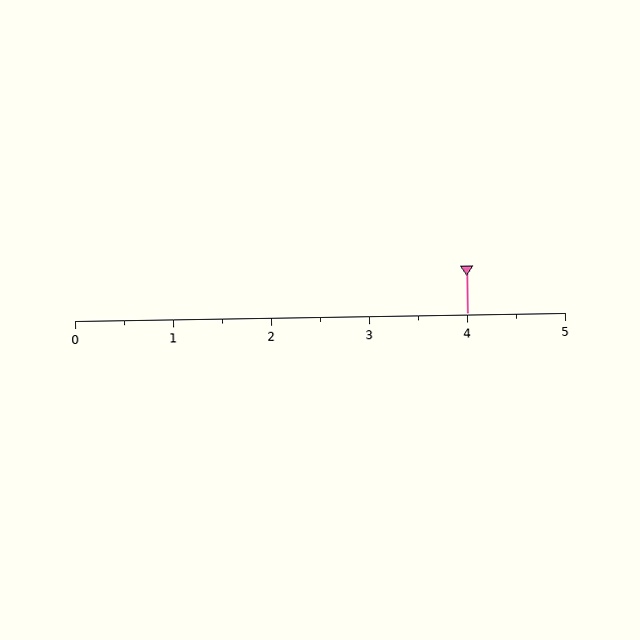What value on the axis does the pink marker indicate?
The marker indicates approximately 4.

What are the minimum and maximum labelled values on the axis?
The axis runs from 0 to 5.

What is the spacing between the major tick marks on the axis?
The major ticks are spaced 1 apart.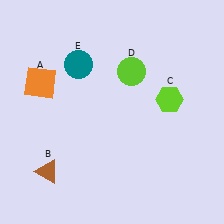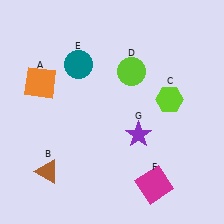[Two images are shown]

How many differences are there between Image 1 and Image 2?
There are 2 differences between the two images.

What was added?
A magenta square (F), a purple star (G) were added in Image 2.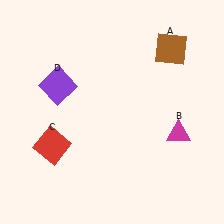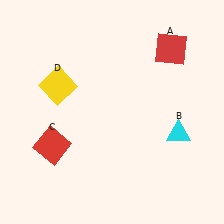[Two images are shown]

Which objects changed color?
A changed from brown to red. B changed from magenta to cyan. D changed from purple to yellow.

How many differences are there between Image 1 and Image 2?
There are 3 differences between the two images.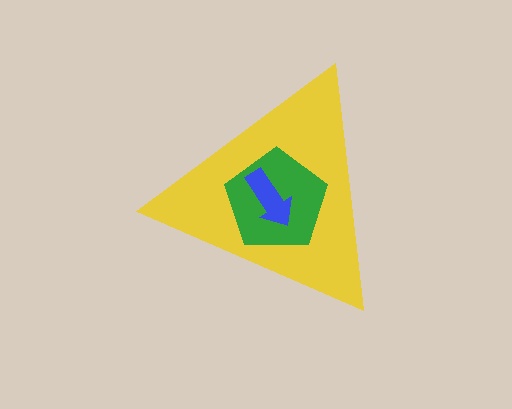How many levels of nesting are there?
3.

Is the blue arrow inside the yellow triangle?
Yes.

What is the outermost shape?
The yellow triangle.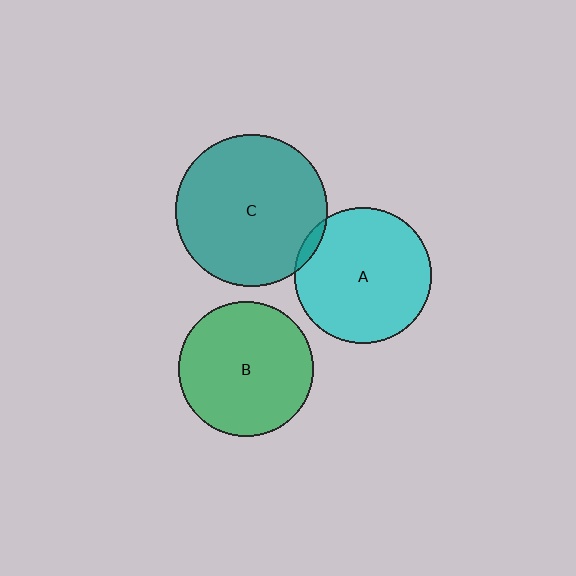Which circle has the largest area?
Circle C (teal).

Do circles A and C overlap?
Yes.